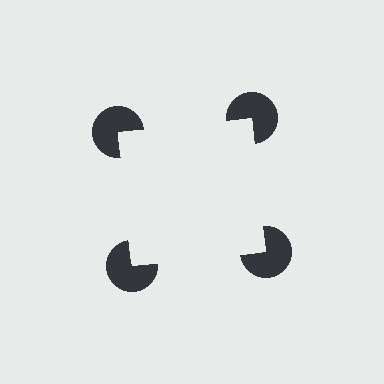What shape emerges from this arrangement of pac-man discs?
An illusory square — its edges are inferred from the aligned wedge cuts in the pac-man discs, not physically drawn.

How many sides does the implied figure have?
4 sides.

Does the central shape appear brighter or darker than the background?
It typically appears slightly brighter than the background, even though no actual brightness change is drawn.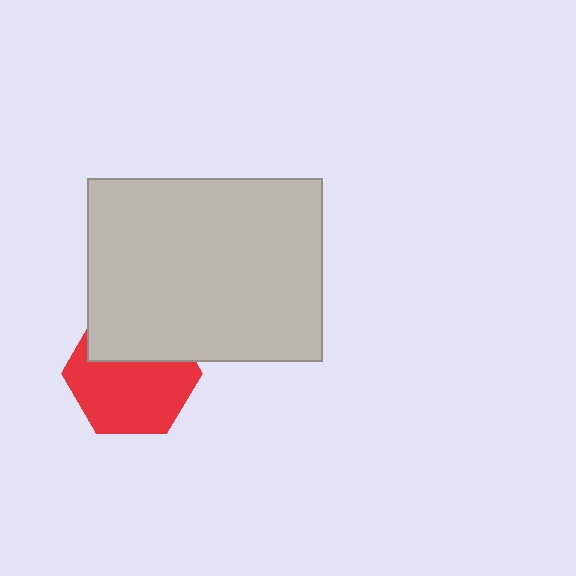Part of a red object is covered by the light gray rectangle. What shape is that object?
It is a hexagon.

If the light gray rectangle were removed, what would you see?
You would see the complete red hexagon.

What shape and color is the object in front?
The object in front is a light gray rectangle.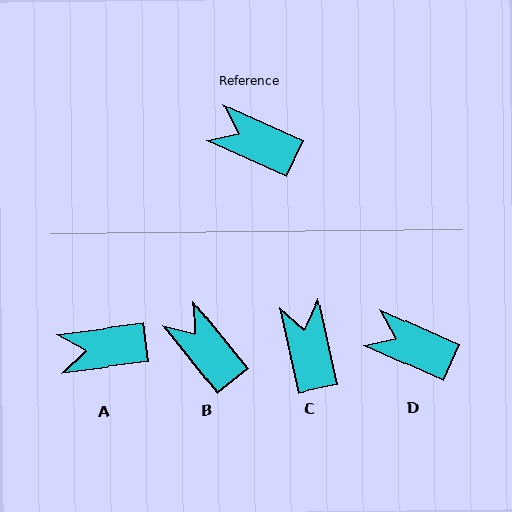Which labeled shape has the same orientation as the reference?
D.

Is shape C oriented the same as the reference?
No, it is off by about 54 degrees.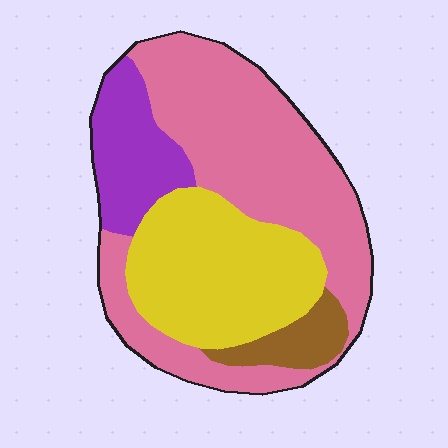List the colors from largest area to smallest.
From largest to smallest: pink, yellow, purple, brown.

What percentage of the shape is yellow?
Yellow takes up between a sixth and a third of the shape.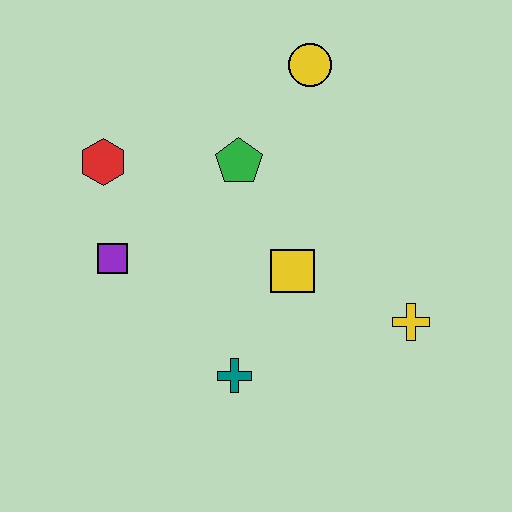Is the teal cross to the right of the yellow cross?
No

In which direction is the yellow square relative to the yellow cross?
The yellow square is to the left of the yellow cross.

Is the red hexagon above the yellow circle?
No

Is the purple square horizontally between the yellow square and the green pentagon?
No